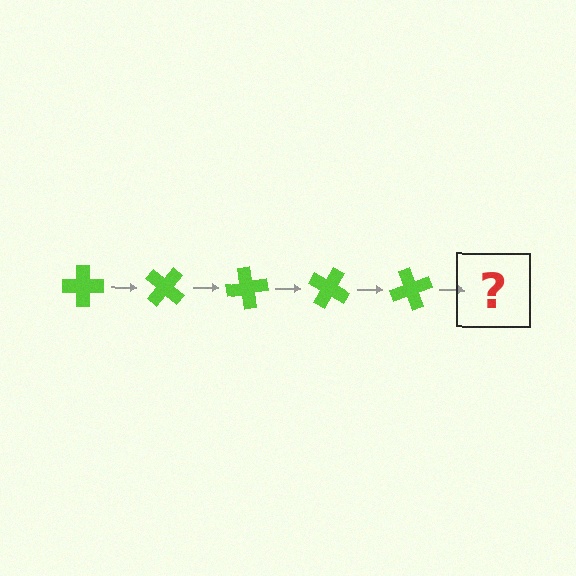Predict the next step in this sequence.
The next step is a lime cross rotated 200 degrees.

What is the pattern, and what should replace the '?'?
The pattern is that the cross rotates 40 degrees each step. The '?' should be a lime cross rotated 200 degrees.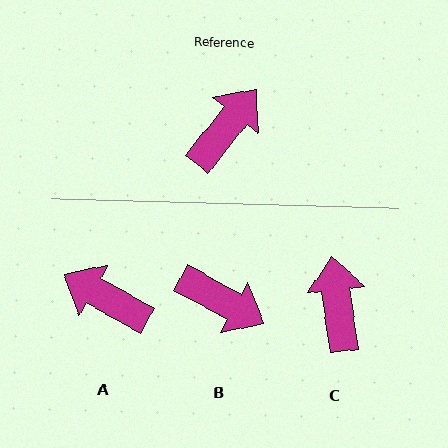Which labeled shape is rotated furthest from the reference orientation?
A, about 99 degrees away.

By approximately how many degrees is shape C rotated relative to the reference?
Approximately 46 degrees counter-clockwise.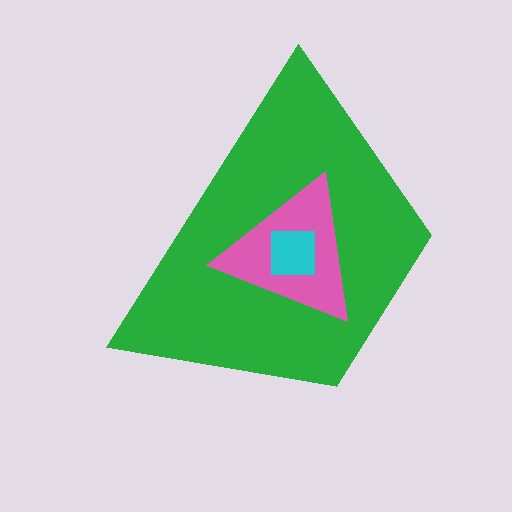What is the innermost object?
The cyan square.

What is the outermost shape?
The green trapezoid.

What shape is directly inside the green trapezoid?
The pink triangle.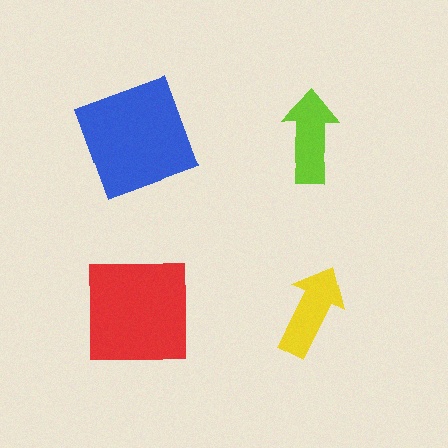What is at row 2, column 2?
A yellow arrow.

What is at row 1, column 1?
A blue square.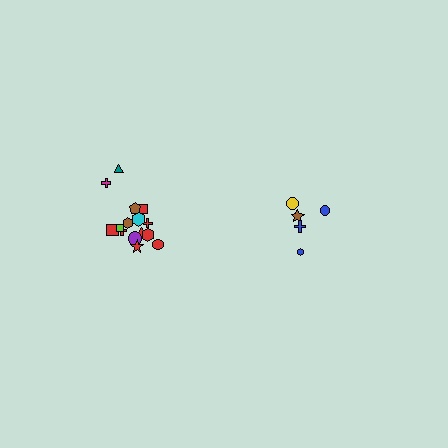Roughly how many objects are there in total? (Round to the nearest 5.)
Roughly 20 objects in total.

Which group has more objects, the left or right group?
The left group.